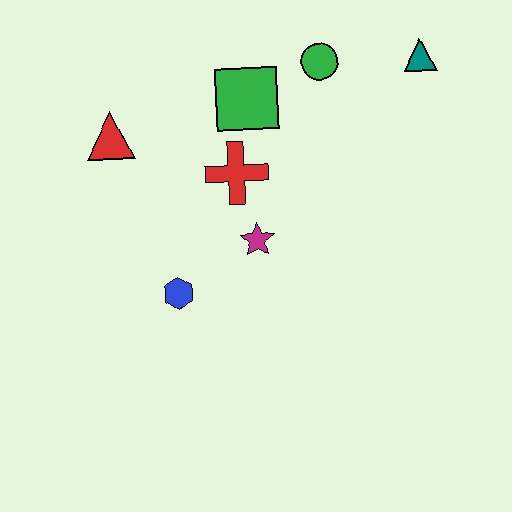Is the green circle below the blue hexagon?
No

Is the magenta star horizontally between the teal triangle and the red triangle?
Yes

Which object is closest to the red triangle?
The red cross is closest to the red triangle.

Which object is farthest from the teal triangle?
The blue hexagon is farthest from the teal triangle.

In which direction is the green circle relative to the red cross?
The green circle is above the red cross.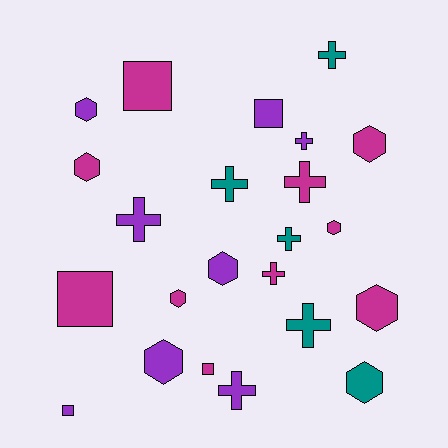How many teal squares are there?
There are no teal squares.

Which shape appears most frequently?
Cross, with 9 objects.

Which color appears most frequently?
Magenta, with 10 objects.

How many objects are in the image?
There are 23 objects.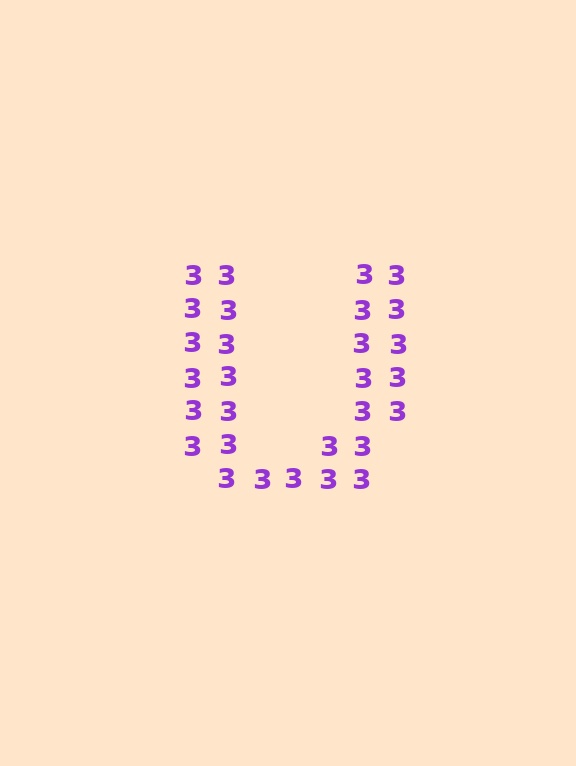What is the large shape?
The large shape is the letter U.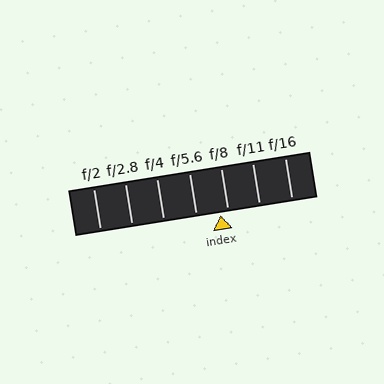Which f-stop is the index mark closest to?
The index mark is closest to f/8.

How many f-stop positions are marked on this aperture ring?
There are 7 f-stop positions marked.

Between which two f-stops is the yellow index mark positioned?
The index mark is between f/5.6 and f/8.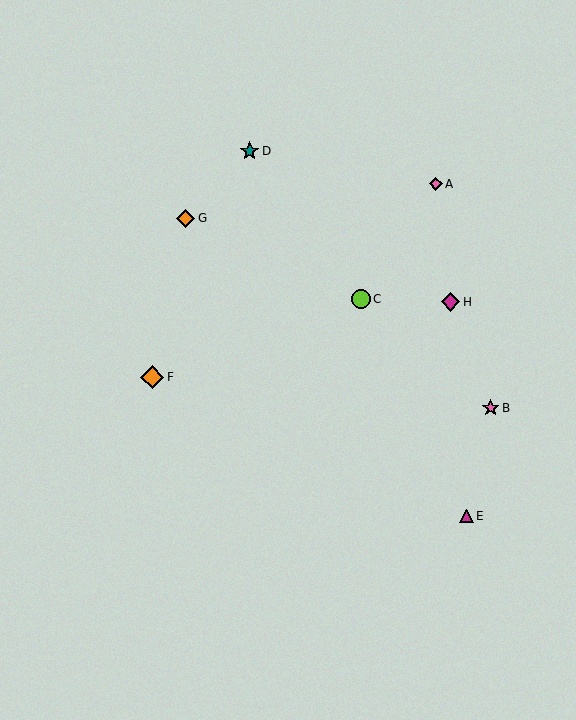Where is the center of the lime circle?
The center of the lime circle is at (361, 299).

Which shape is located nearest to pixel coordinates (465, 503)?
The magenta triangle (labeled E) at (467, 516) is nearest to that location.